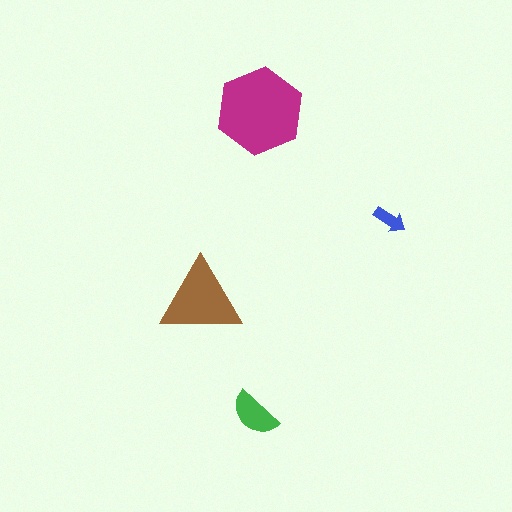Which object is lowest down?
The green semicircle is bottommost.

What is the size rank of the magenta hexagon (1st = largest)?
1st.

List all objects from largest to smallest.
The magenta hexagon, the brown triangle, the green semicircle, the blue arrow.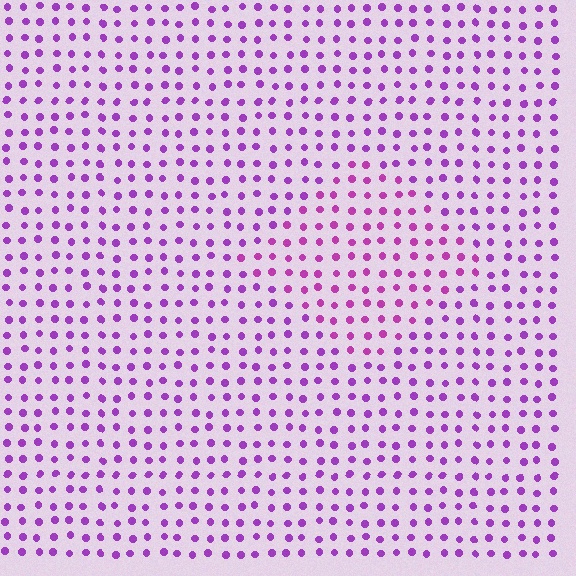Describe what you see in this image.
The image is filled with small purple elements in a uniform arrangement. A diamond-shaped region is visible where the elements are tinted to a slightly different hue, forming a subtle color boundary.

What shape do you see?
I see a diamond.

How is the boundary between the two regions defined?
The boundary is defined purely by a slight shift in hue (about 21 degrees). Spacing, size, and orientation are identical on both sides.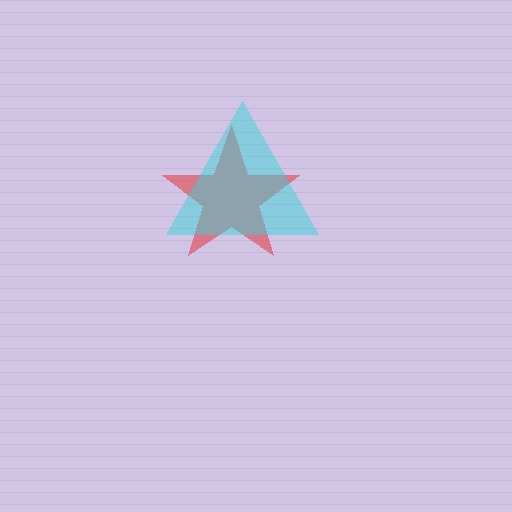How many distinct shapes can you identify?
There are 2 distinct shapes: a red star, a cyan triangle.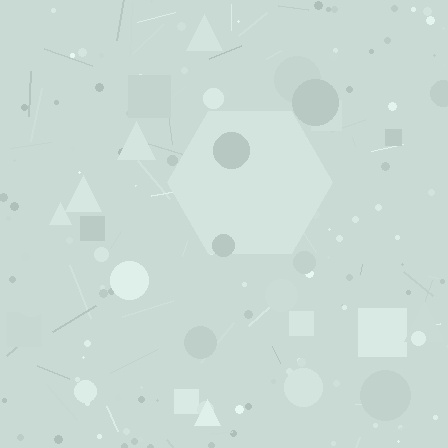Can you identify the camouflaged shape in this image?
The camouflaged shape is a hexagon.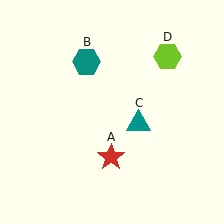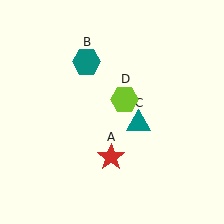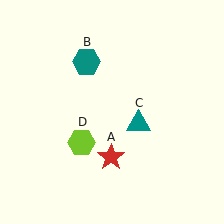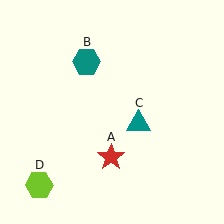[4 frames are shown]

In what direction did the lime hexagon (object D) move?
The lime hexagon (object D) moved down and to the left.